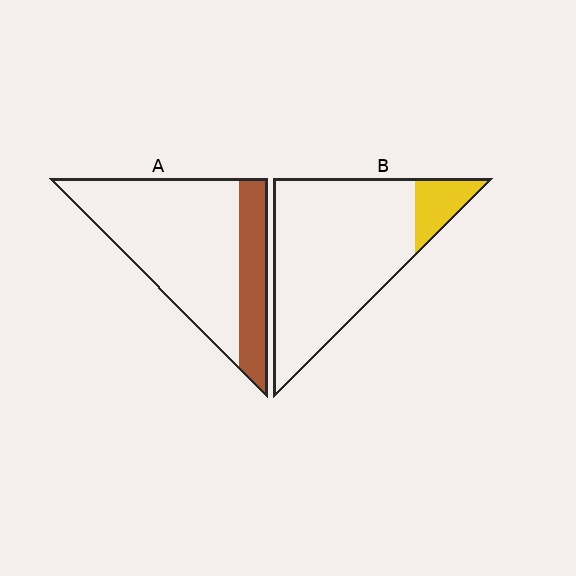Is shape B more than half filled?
No.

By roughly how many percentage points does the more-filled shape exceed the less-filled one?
By roughly 10 percentage points (A over B).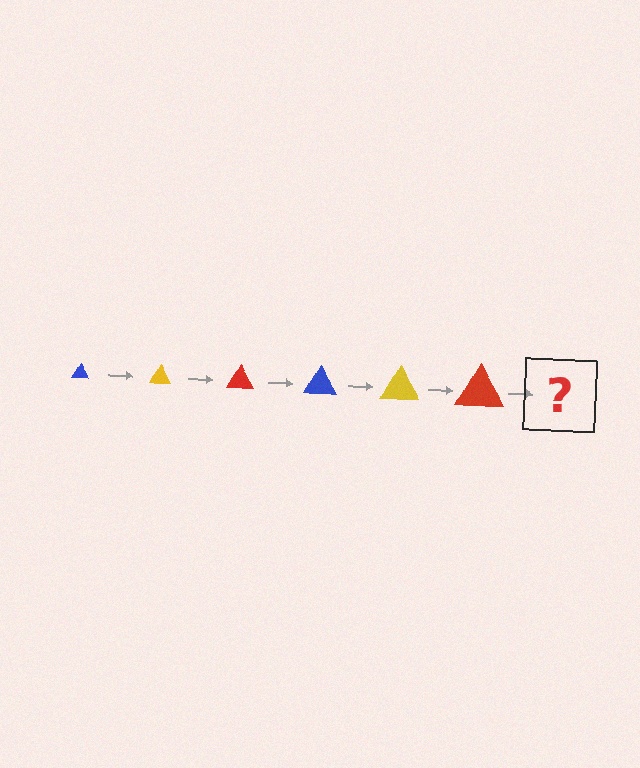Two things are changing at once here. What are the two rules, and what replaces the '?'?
The two rules are that the triangle grows larger each step and the color cycles through blue, yellow, and red. The '?' should be a blue triangle, larger than the previous one.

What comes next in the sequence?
The next element should be a blue triangle, larger than the previous one.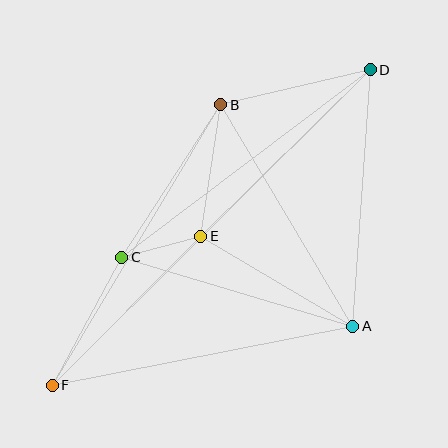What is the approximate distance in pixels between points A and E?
The distance between A and E is approximately 176 pixels.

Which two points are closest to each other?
Points C and E are closest to each other.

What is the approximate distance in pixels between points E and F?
The distance between E and F is approximately 210 pixels.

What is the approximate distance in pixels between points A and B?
The distance between A and B is approximately 258 pixels.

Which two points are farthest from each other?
Points D and F are farthest from each other.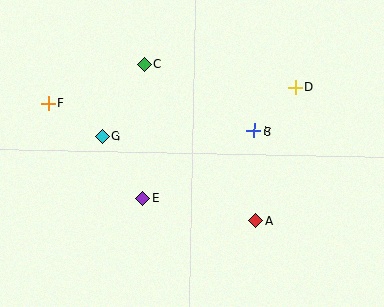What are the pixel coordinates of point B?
Point B is at (254, 131).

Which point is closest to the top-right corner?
Point D is closest to the top-right corner.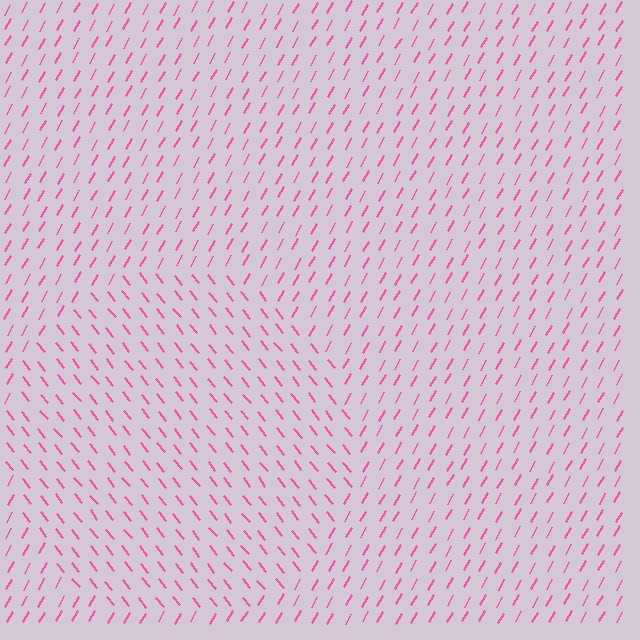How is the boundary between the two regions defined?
The boundary is defined purely by a change in line orientation (approximately 68 degrees difference). All lines are the same color and thickness.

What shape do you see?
I see a circle.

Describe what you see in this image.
The image is filled with small pink line segments. A circle region in the image has lines oriented differently from the surrounding lines, creating a visible texture boundary.